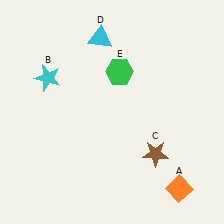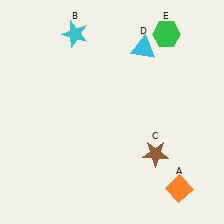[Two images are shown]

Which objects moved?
The objects that moved are: the cyan star (B), the cyan triangle (D), the green hexagon (E).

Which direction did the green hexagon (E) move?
The green hexagon (E) moved right.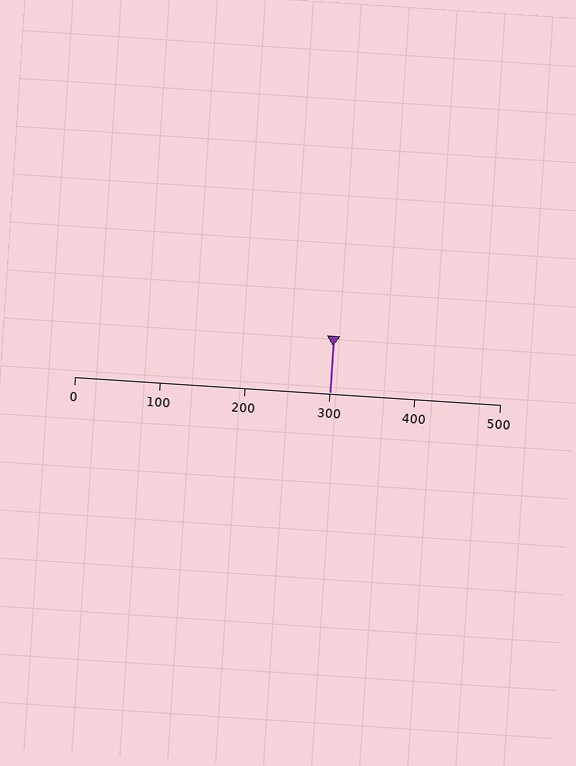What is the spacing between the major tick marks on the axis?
The major ticks are spaced 100 apart.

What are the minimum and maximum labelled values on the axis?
The axis runs from 0 to 500.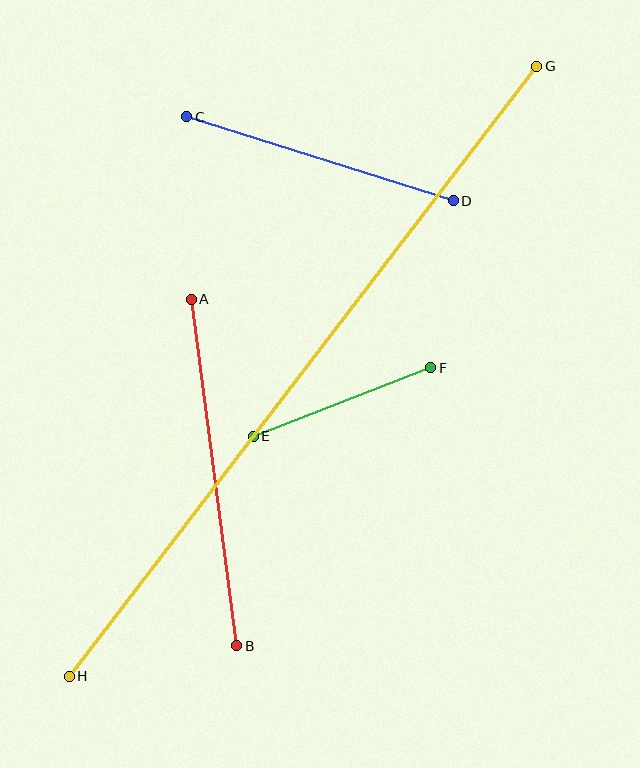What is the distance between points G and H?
The distance is approximately 769 pixels.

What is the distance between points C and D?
The distance is approximately 280 pixels.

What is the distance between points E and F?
The distance is approximately 190 pixels.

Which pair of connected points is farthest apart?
Points G and H are farthest apart.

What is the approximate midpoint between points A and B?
The midpoint is at approximately (214, 473) pixels.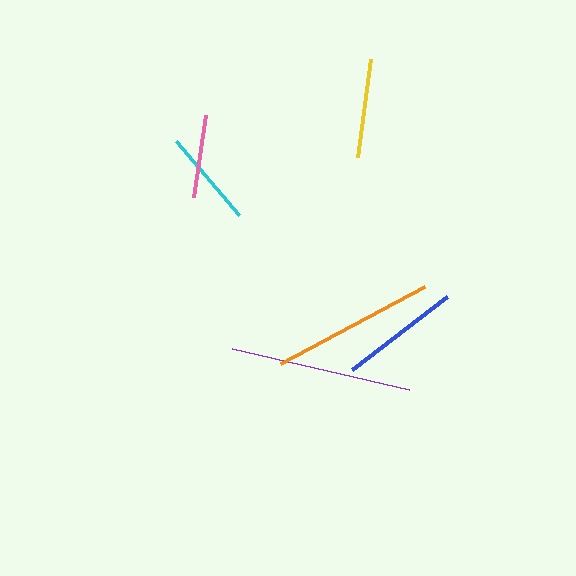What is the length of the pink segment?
The pink segment is approximately 82 pixels long.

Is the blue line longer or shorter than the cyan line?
The blue line is longer than the cyan line.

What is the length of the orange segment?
The orange segment is approximately 164 pixels long.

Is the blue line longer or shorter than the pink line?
The blue line is longer than the pink line.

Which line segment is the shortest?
The pink line is the shortest at approximately 82 pixels.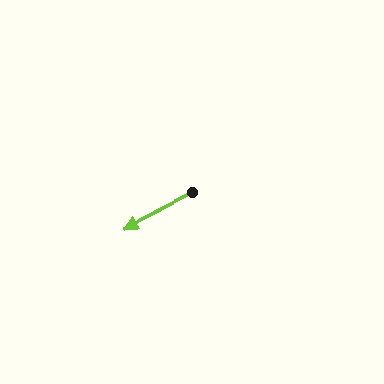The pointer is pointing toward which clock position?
Roughly 8 o'clock.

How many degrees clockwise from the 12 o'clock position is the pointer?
Approximately 243 degrees.